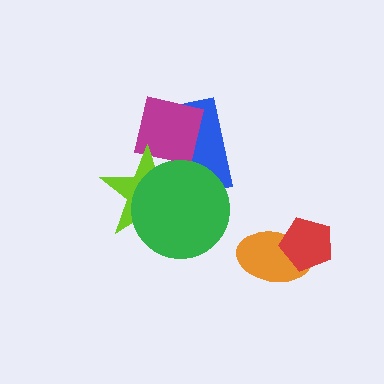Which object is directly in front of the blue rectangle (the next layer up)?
The magenta square is directly in front of the blue rectangle.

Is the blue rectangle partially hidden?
Yes, it is partially covered by another shape.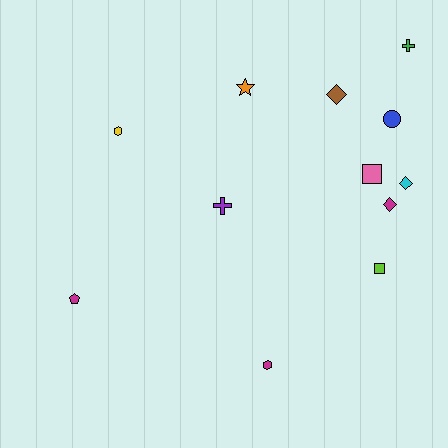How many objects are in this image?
There are 12 objects.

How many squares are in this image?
There are 2 squares.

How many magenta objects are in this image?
There are 3 magenta objects.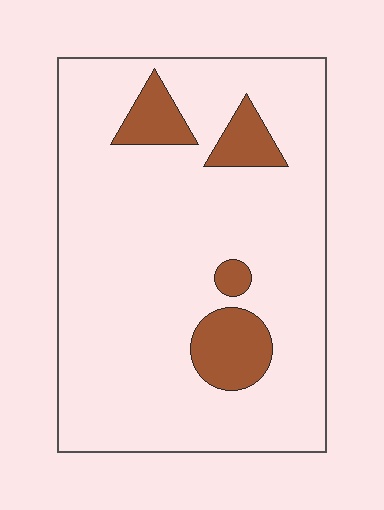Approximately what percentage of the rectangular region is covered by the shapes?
Approximately 10%.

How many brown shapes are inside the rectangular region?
4.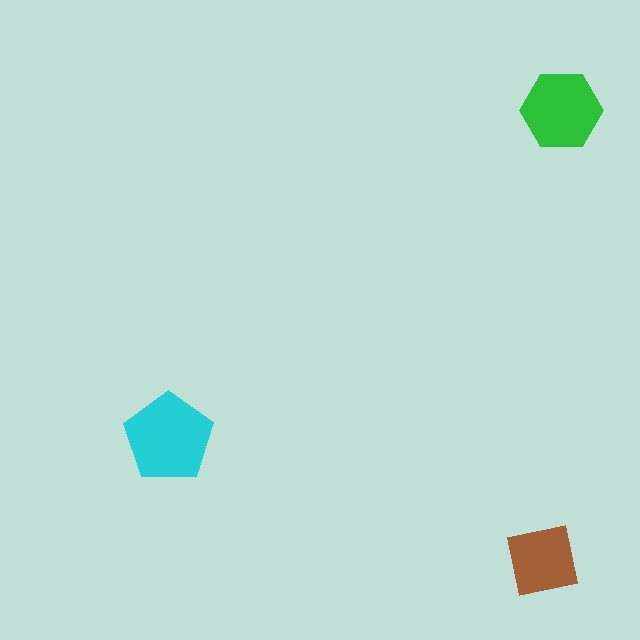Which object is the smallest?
The brown square.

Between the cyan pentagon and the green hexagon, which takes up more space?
The cyan pentagon.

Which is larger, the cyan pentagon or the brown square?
The cyan pentagon.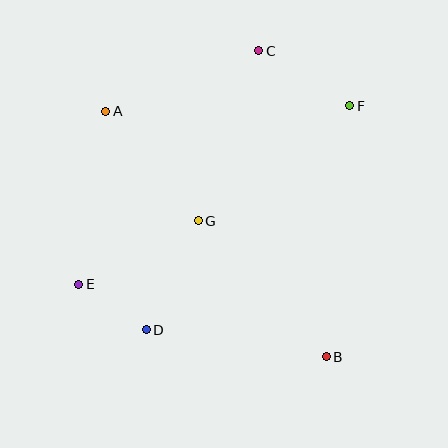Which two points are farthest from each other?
Points A and B are farthest from each other.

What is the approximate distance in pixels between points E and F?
The distance between E and F is approximately 325 pixels.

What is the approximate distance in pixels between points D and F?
The distance between D and F is approximately 303 pixels.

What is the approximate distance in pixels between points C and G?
The distance between C and G is approximately 180 pixels.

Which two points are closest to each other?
Points D and E are closest to each other.